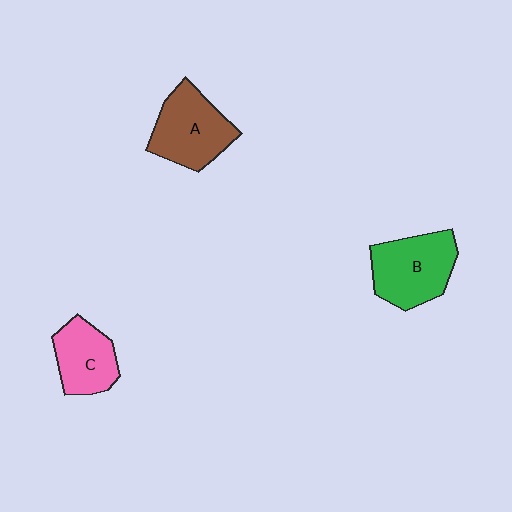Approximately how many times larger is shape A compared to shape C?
Approximately 1.3 times.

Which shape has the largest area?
Shape B (green).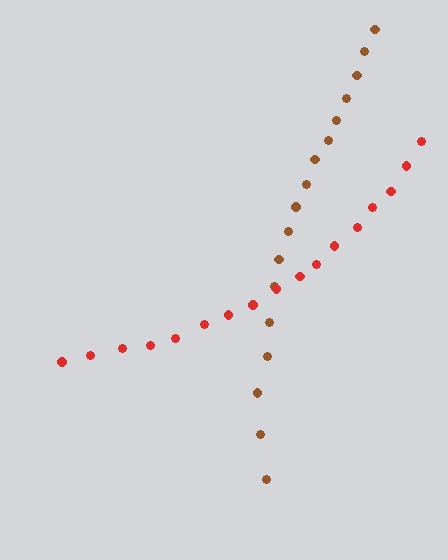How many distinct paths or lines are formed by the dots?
There are 2 distinct paths.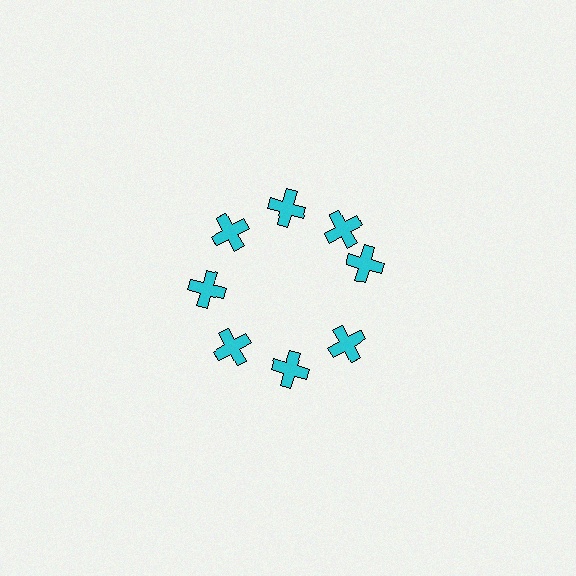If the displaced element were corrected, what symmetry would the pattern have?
It would have 8-fold rotational symmetry — the pattern would map onto itself every 45 degrees.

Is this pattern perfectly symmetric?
No. The 8 cyan crosses are arranged in a ring, but one element near the 3 o'clock position is rotated out of alignment along the ring, breaking the 8-fold rotational symmetry.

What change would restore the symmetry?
The symmetry would be restored by rotating it back into even spacing with its neighbors so that all 8 crosses sit at equal angles and equal distance from the center.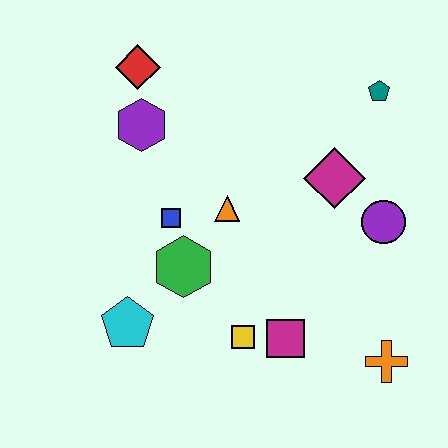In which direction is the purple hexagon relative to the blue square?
The purple hexagon is above the blue square.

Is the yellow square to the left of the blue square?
No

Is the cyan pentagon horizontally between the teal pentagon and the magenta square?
No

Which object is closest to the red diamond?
The purple hexagon is closest to the red diamond.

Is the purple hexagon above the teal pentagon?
No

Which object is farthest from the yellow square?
The red diamond is farthest from the yellow square.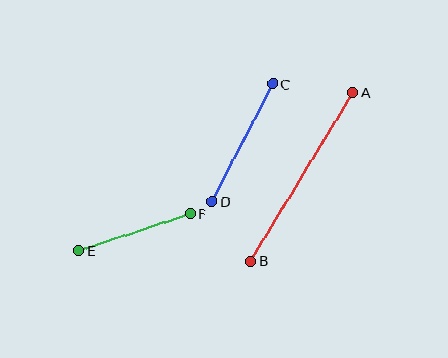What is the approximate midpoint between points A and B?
The midpoint is at approximately (302, 177) pixels.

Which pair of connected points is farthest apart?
Points A and B are farthest apart.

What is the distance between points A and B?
The distance is approximately 197 pixels.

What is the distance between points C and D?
The distance is approximately 132 pixels.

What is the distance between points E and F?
The distance is approximately 117 pixels.